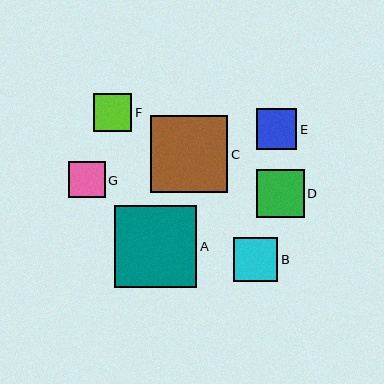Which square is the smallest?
Square G is the smallest with a size of approximately 37 pixels.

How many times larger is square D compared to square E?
Square D is approximately 1.2 times the size of square E.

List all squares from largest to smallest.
From largest to smallest: A, C, D, B, E, F, G.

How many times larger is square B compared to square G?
Square B is approximately 1.2 times the size of square G.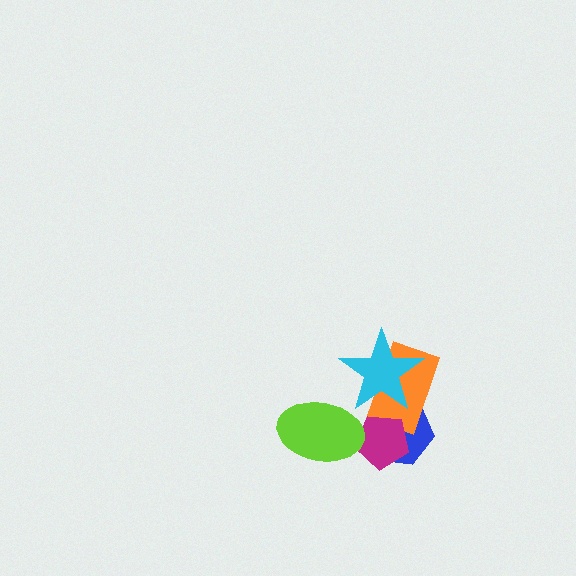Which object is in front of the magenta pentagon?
The lime ellipse is in front of the magenta pentagon.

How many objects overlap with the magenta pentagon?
3 objects overlap with the magenta pentagon.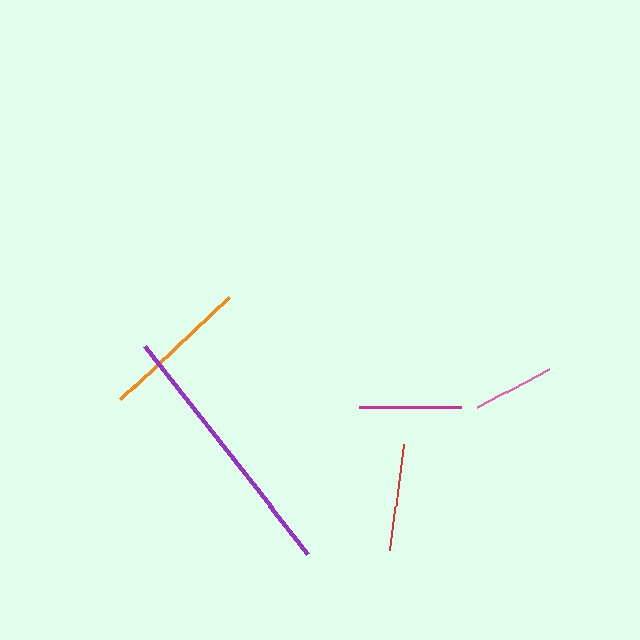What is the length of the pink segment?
The pink segment is approximately 82 pixels long.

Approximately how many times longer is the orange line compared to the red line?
The orange line is approximately 1.4 times the length of the red line.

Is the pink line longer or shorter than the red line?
The red line is longer than the pink line.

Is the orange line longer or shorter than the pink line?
The orange line is longer than the pink line.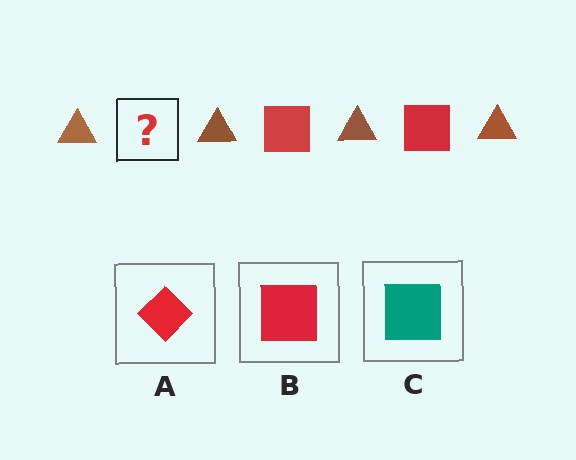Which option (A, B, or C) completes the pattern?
B.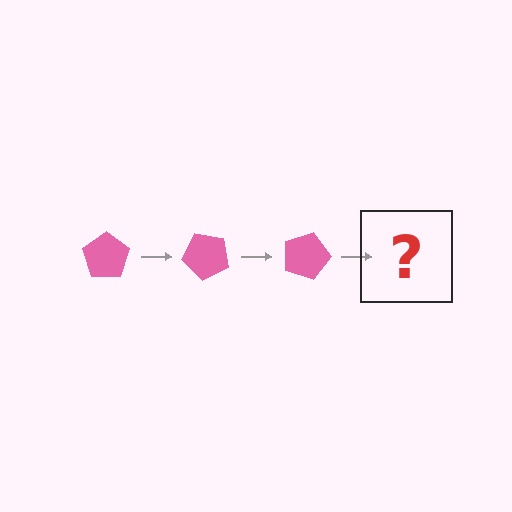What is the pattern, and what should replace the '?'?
The pattern is that the pentagon rotates 45 degrees each step. The '?' should be a pink pentagon rotated 135 degrees.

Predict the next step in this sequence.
The next step is a pink pentagon rotated 135 degrees.